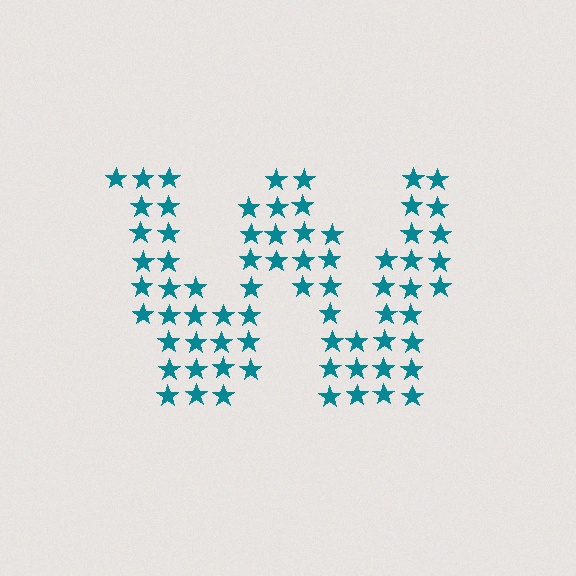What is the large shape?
The large shape is the letter W.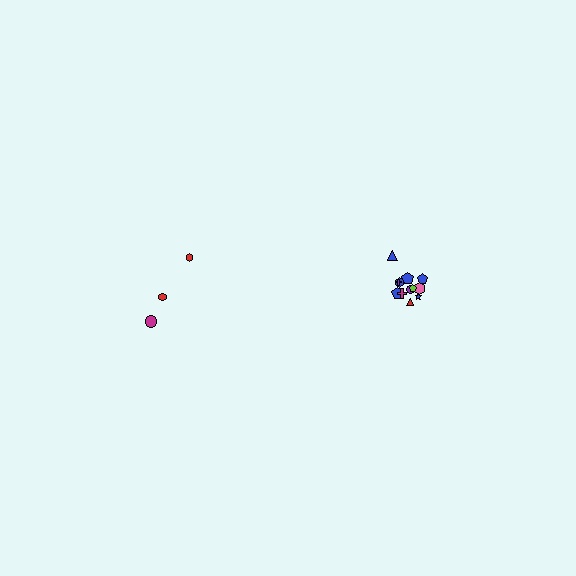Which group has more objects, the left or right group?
The right group.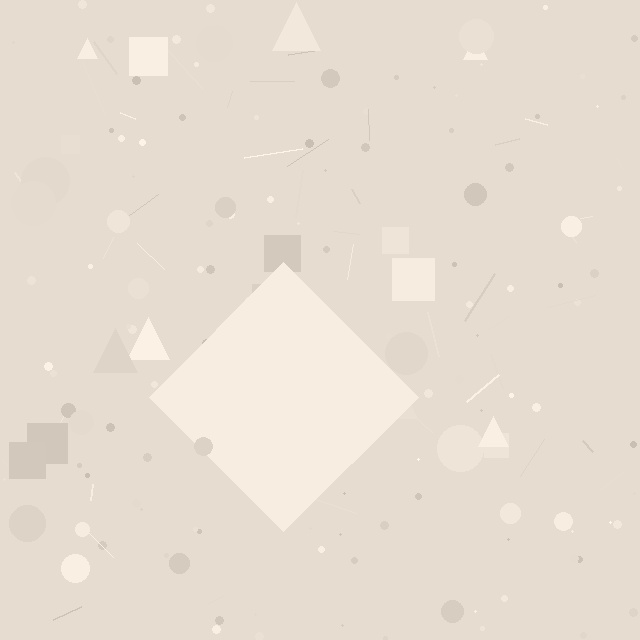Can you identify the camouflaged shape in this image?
The camouflaged shape is a diamond.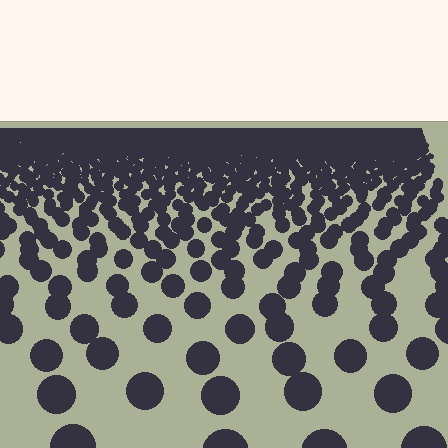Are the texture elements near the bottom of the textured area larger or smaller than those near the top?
Larger. Near the bottom, elements are closer to the viewer and appear at a bigger on-screen size.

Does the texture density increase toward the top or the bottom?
Density increases toward the top.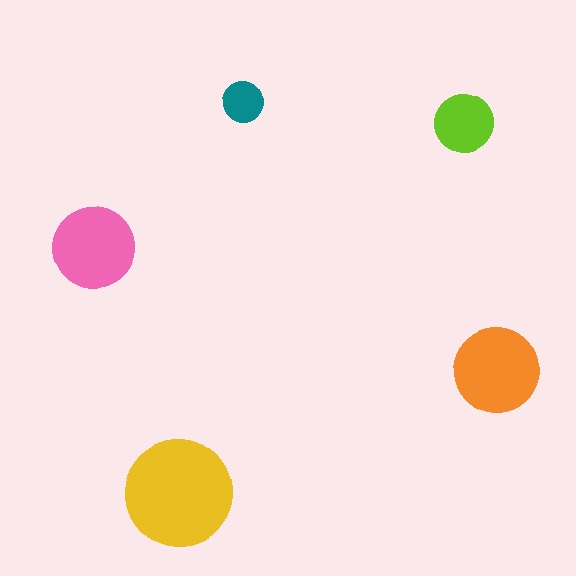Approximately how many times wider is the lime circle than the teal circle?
About 1.5 times wider.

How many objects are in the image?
There are 5 objects in the image.